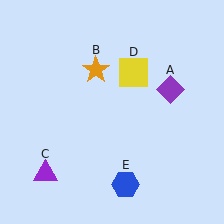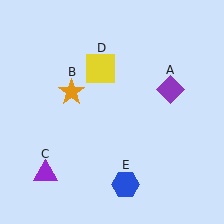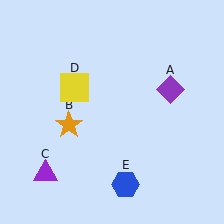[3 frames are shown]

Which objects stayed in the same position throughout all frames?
Purple diamond (object A) and purple triangle (object C) and blue hexagon (object E) remained stationary.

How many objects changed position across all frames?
2 objects changed position: orange star (object B), yellow square (object D).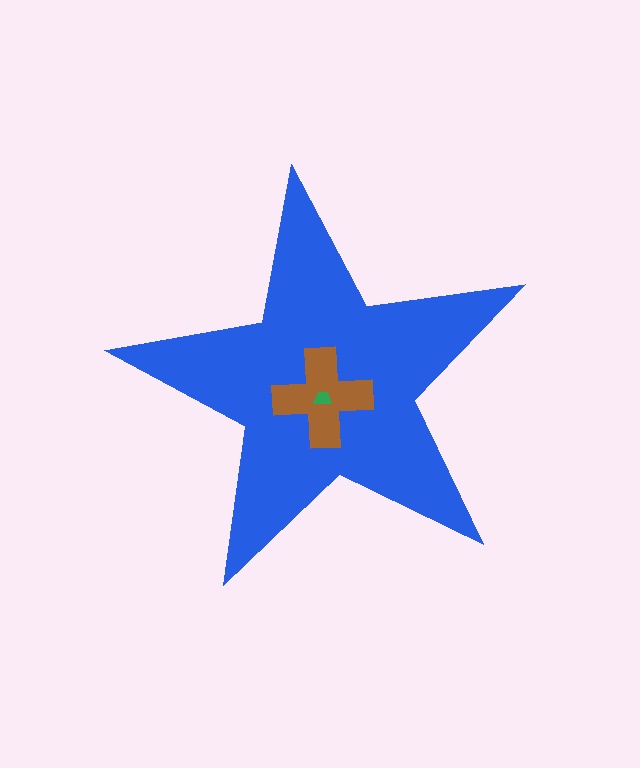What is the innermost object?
The green trapezoid.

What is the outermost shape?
The blue star.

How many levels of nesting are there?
3.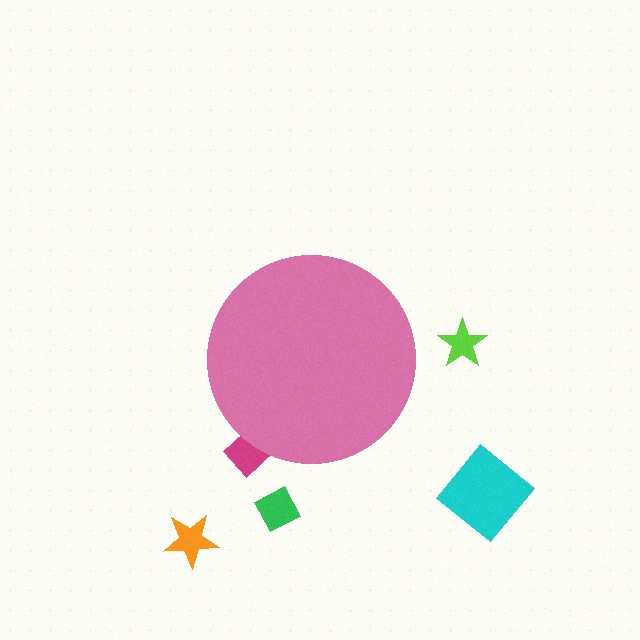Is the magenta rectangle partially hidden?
Yes, the magenta rectangle is partially hidden behind the pink circle.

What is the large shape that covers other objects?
A pink circle.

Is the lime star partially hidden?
No, the lime star is fully visible.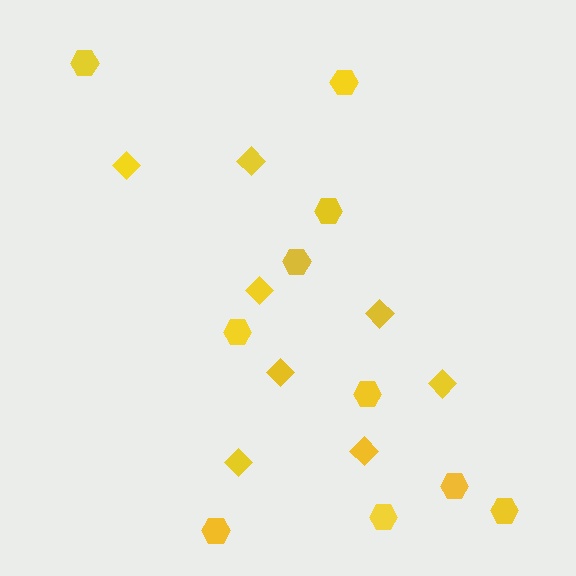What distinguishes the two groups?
There are 2 groups: one group of hexagons (10) and one group of diamonds (8).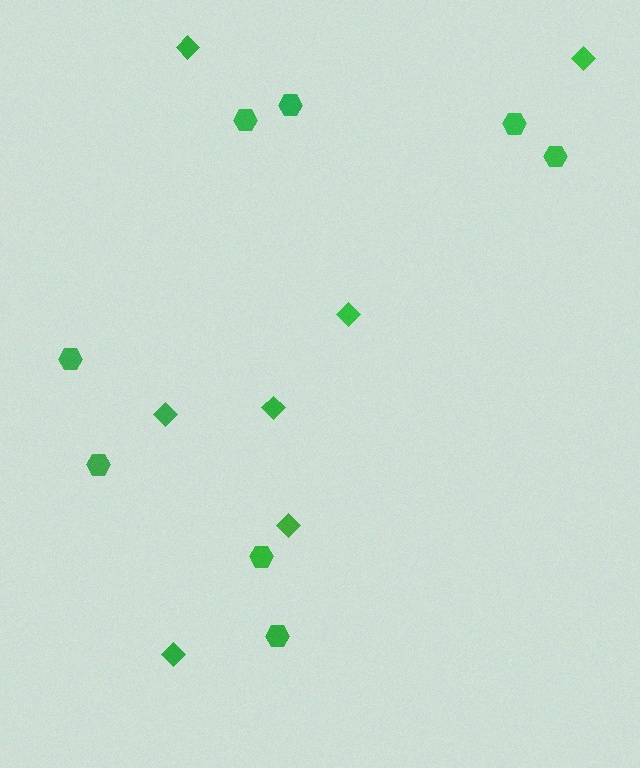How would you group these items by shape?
There are 2 groups: one group of hexagons (8) and one group of diamonds (7).